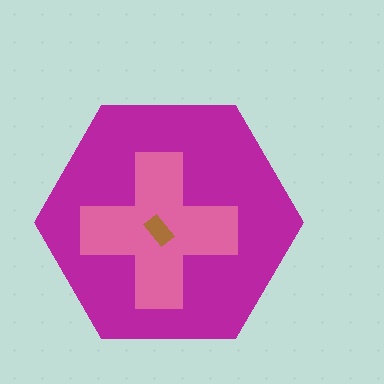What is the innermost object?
The brown rectangle.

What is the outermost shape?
The magenta hexagon.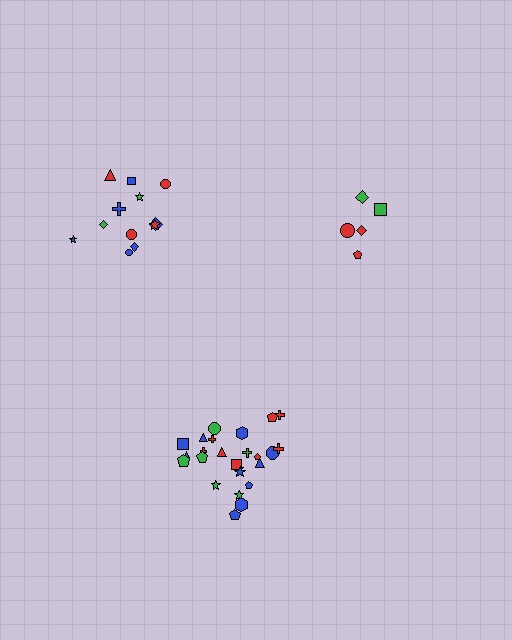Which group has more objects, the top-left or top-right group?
The top-left group.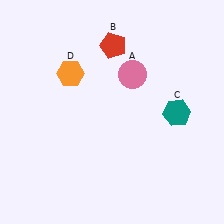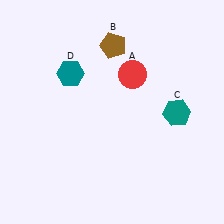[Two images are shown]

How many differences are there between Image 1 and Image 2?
There are 3 differences between the two images.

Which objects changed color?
A changed from pink to red. B changed from red to brown. D changed from orange to teal.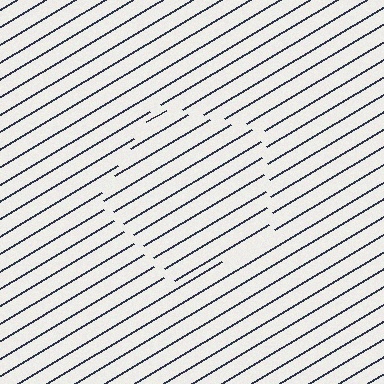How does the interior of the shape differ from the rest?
The interior of the shape contains the same grating, shifted by half a period — the contour is defined by the phase discontinuity where line-ends from the inner and outer gratings abut.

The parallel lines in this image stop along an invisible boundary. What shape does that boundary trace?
An illusory pentagon. The interior of the shape contains the same grating, shifted by half a period — the contour is defined by the phase discontinuity where line-ends from the inner and outer gratings abut.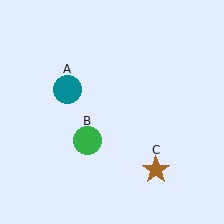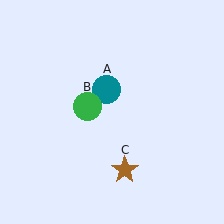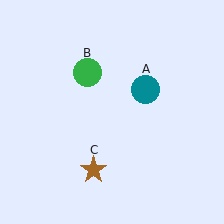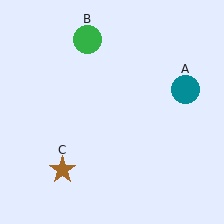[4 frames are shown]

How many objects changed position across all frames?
3 objects changed position: teal circle (object A), green circle (object B), brown star (object C).